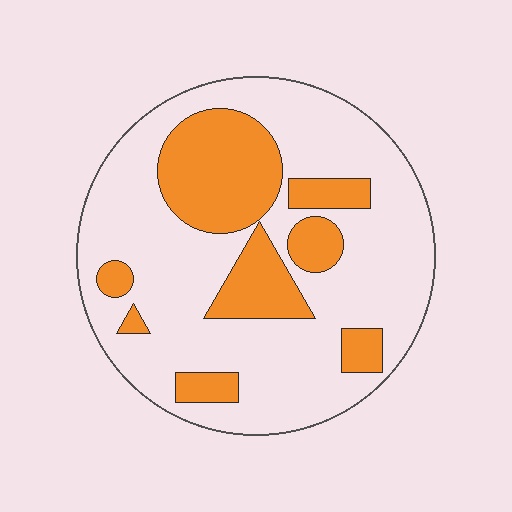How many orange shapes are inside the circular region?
8.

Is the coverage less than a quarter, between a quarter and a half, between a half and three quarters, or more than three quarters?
Between a quarter and a half.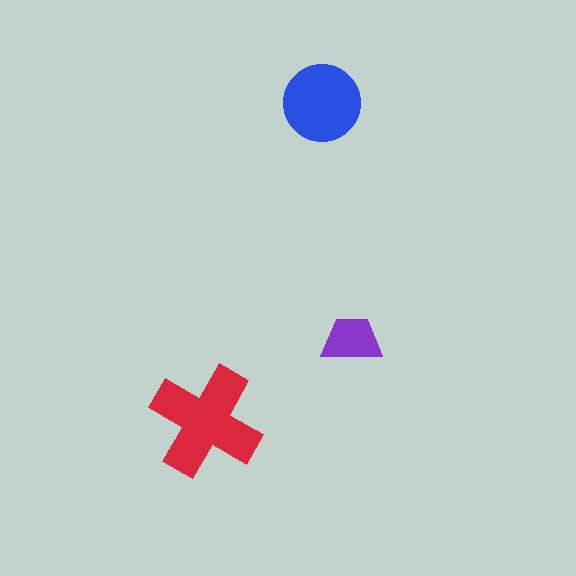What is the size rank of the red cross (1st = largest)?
1st.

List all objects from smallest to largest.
The purple trapezoid, the blue circle, the red cross.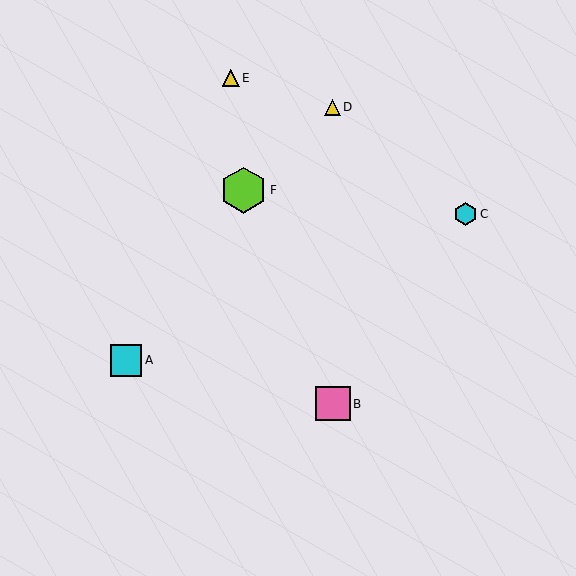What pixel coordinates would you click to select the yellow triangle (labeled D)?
Click at (333, 107) to select the yellow triangle D.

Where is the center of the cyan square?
The center of the cyan square is at (126, 360).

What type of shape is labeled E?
Shape E is a yellow triangle.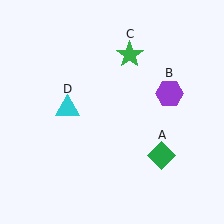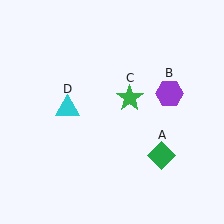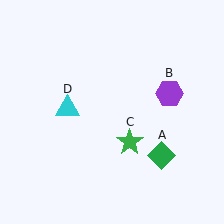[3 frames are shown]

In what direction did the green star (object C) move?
The green star (object C) moved down.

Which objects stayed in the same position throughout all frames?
Green diamond (object A) and purple hexagon (object B) and cyan triangle (object D) remained stationary.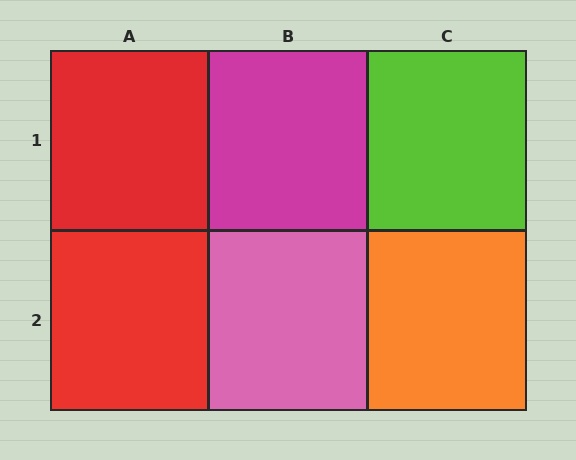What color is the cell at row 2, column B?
Pink.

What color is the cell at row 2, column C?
Orange.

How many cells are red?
2 cells are red.